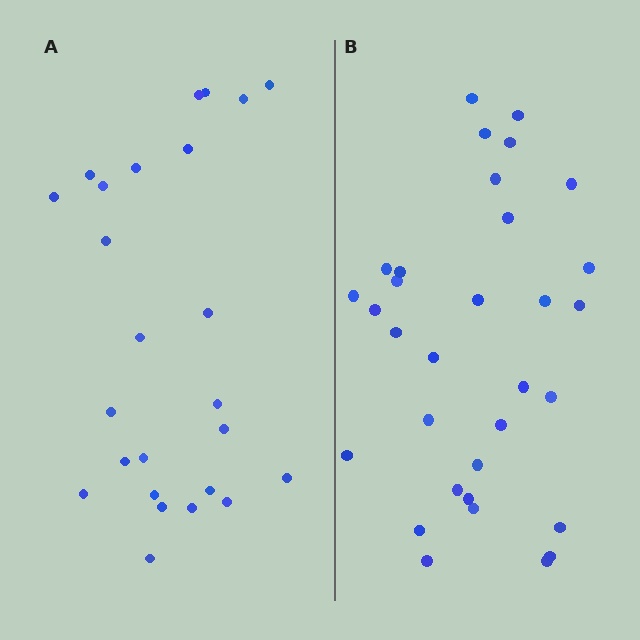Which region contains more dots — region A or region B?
Region B (the right region) has more dots.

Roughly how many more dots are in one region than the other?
Region B has roughly 8 or so more dots than region A.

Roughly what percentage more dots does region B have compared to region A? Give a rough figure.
About 30% more.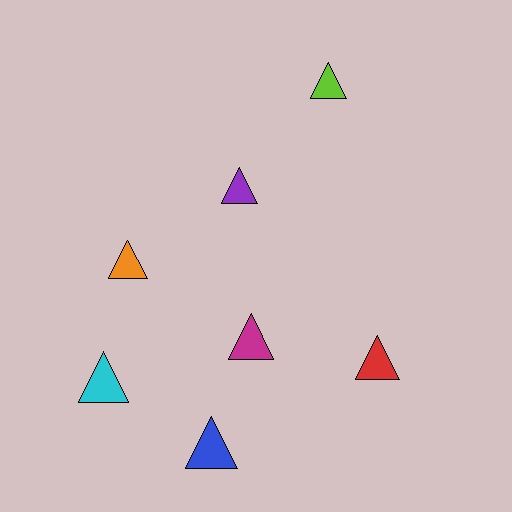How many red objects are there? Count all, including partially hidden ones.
There is 1 red object.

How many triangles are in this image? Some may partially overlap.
There are 7 triangles.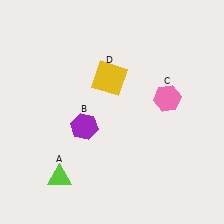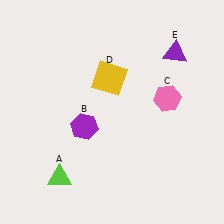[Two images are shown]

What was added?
A purple triangle (E) was added in Image 2.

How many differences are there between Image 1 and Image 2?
There is 1 difference between the two images.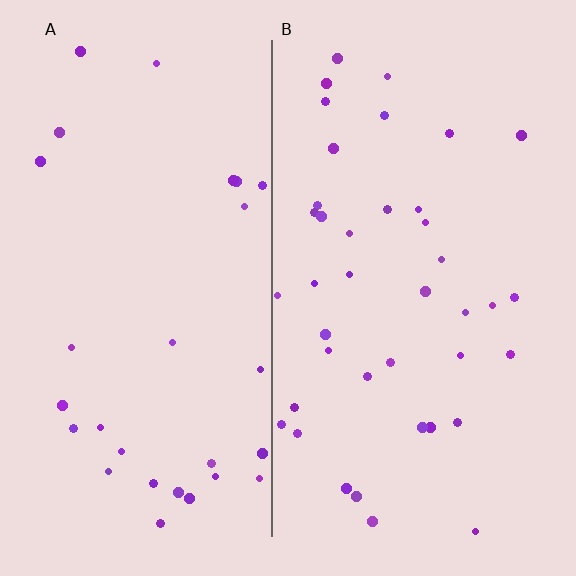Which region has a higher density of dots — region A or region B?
B (the right).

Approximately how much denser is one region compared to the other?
Approximately 1.4× — region B over region A.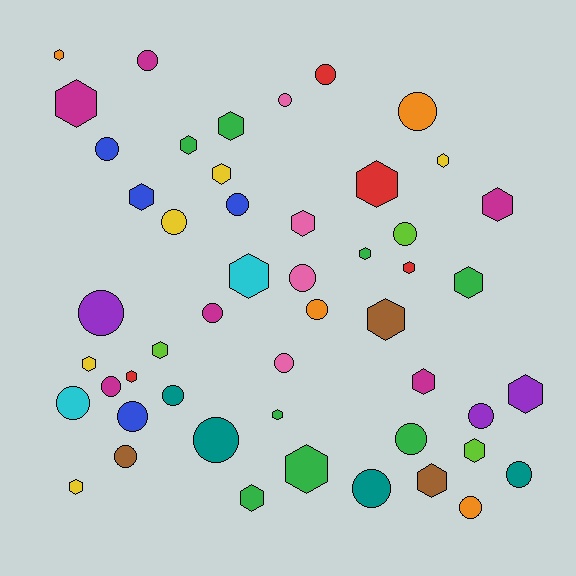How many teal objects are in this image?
There are 4 teal objects.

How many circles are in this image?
There are 24 circles.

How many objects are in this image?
There are 50 objects.